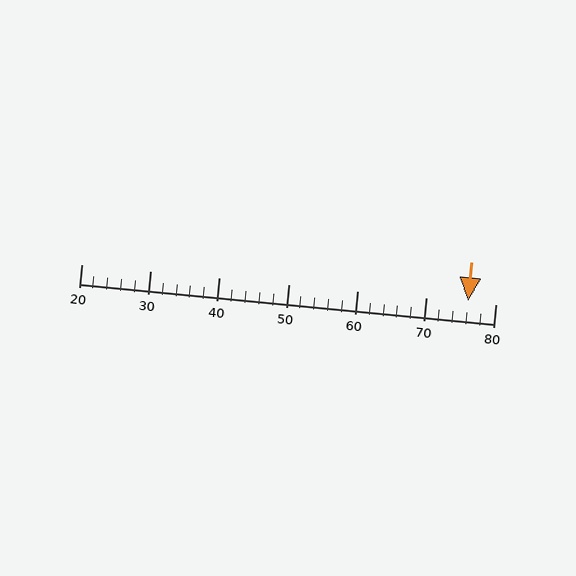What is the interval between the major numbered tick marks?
The major tick marks are spaced 10 units apart.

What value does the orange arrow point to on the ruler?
The orange arrow points to approximately 76.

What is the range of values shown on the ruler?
The ruler shows values from 20 to 80.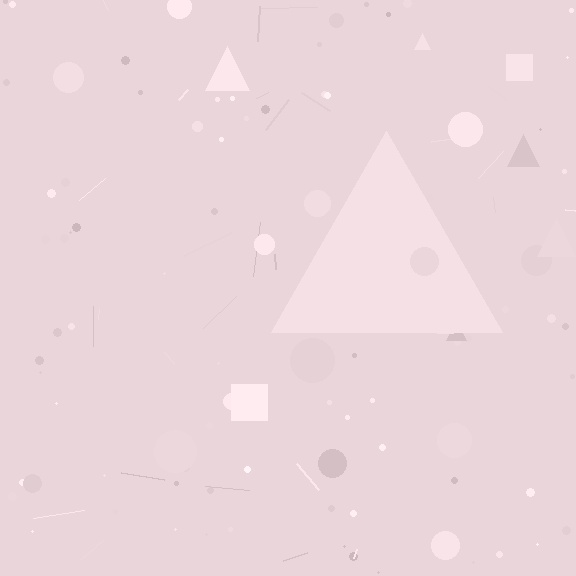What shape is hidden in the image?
A triangle is hidden in the image.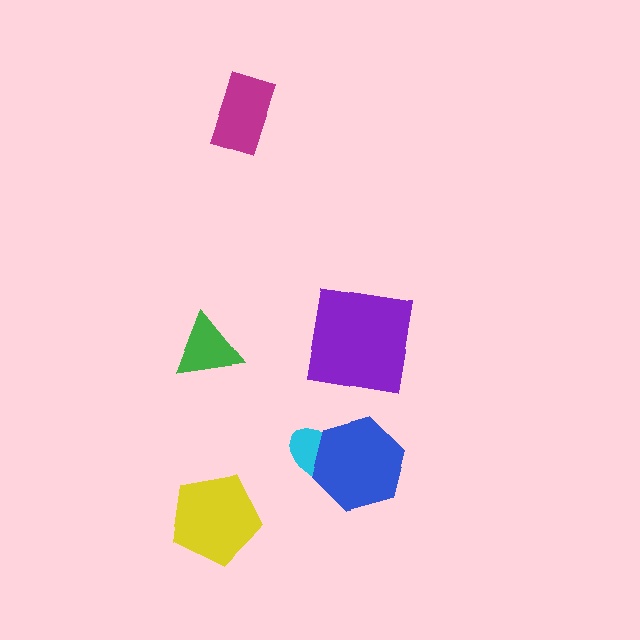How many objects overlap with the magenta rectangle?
0 objects overlap with the magenta rectangle.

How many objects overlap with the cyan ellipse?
1 object overlaps with the cyan ellipse.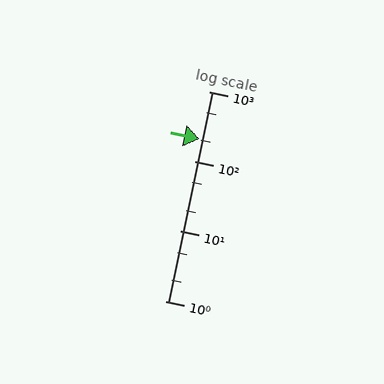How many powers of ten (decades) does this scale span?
The scale spans 3 decades, from 1 to 1000.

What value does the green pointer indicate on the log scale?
The pointer indicates approximately 210.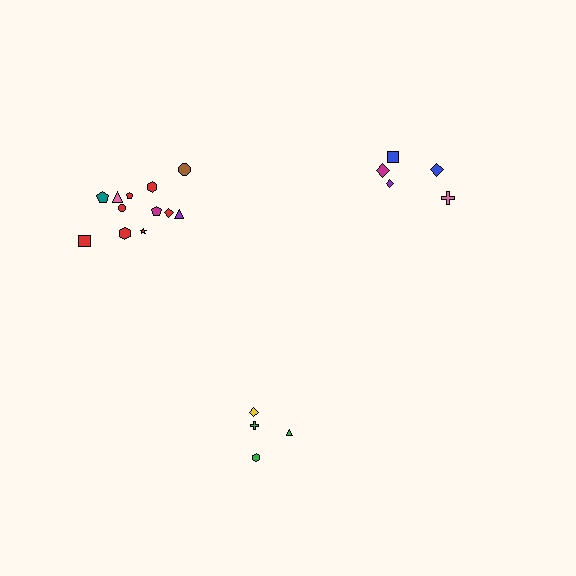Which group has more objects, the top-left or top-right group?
The top-left group.